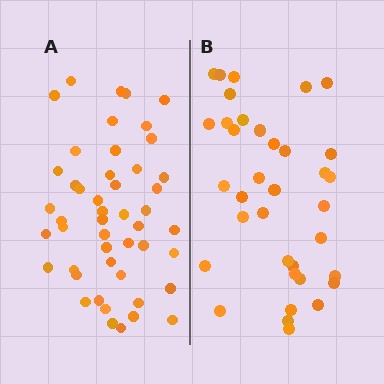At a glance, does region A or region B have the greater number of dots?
Region A (the left region) has more dots.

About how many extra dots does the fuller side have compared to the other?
Region A has roughly 12 or so more dots than region B.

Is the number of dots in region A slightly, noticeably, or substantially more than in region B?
Region A has noticeably more, but not dramatically so. The ratio is roughly 1.3 to 1.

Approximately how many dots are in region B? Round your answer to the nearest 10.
About 40 dots. (The exact count is 36, which rounds to 40.)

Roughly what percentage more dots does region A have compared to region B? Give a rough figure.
About 35% more.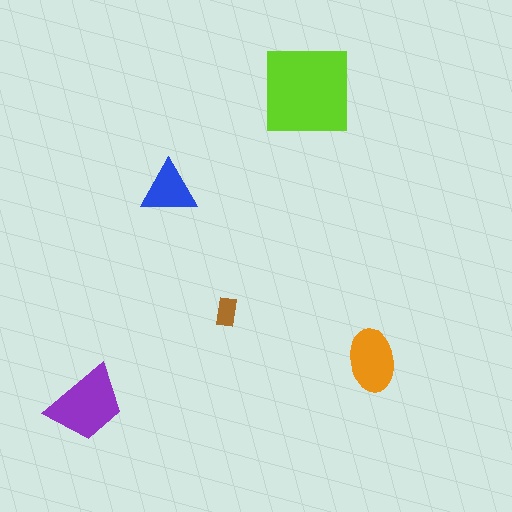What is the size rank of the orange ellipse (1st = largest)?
3rd.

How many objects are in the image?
There are 5 objects in the image.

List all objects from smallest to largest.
The brown rectangle, the blue triangle, the orange ellipse, the purple trapezoid, the lime square.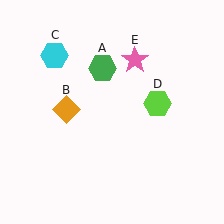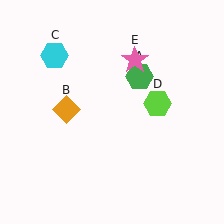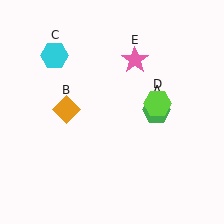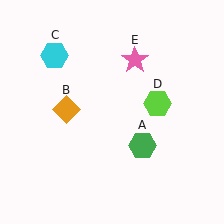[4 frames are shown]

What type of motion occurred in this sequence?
The green hexagon (object A) rotated clockwise around the center of the scene.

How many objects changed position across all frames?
1 object changed position: green hexagon (object A).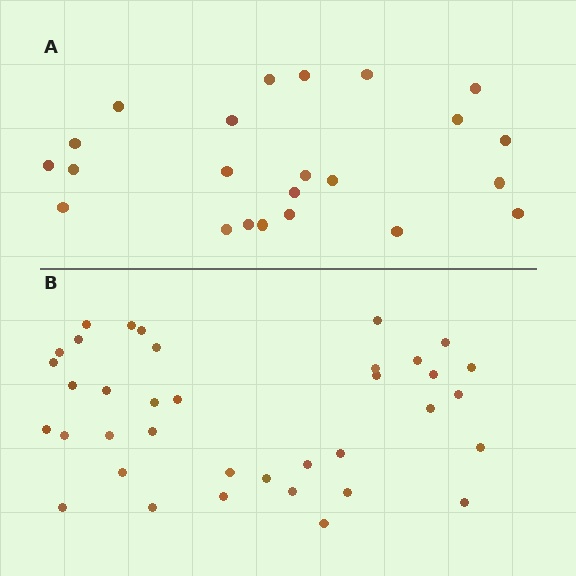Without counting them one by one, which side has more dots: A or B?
Region B (the bottom region) has more dots.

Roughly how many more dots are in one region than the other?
Region B has approximately 15 more dots than region A.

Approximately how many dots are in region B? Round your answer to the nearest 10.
About 40 dots. (The exact count is 37, which rounds to 40.)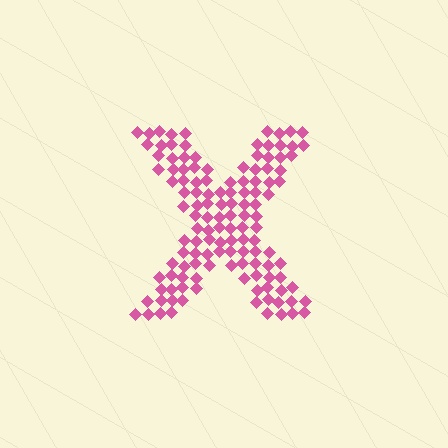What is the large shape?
The large shape is the letter X.